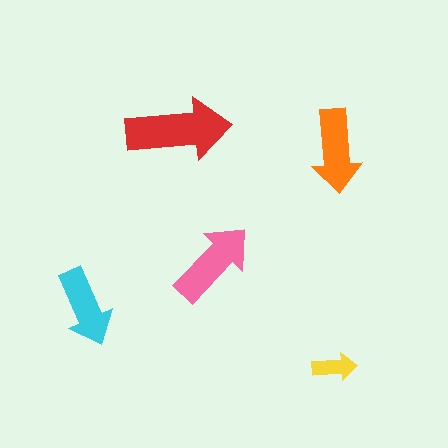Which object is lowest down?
The yellow arrow is bottommost.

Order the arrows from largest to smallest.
the red one, the pink one, the orange one, the cyan one, the yellow one.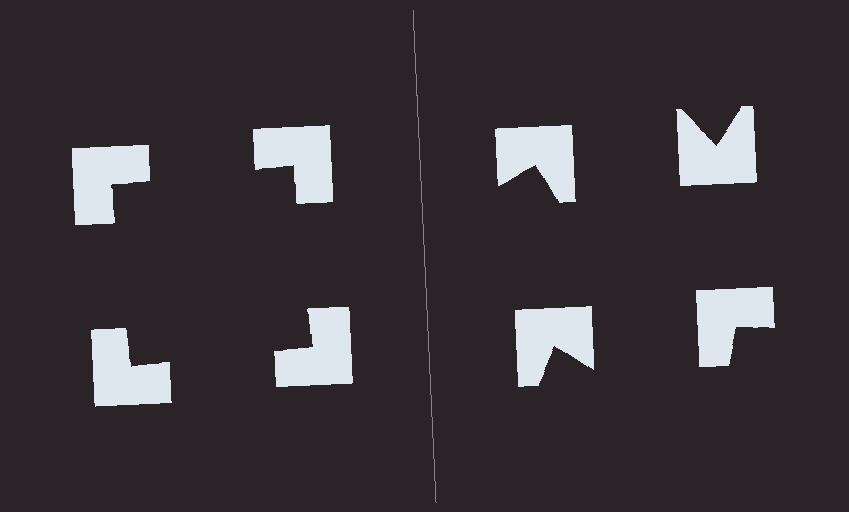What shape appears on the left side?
An illusory square.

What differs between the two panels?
The notched squares are positioned identically on both sides; only the wedge orientations differ. On the left they align to a square; on the right they are misaligned.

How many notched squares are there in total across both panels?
8 — 4 on each side.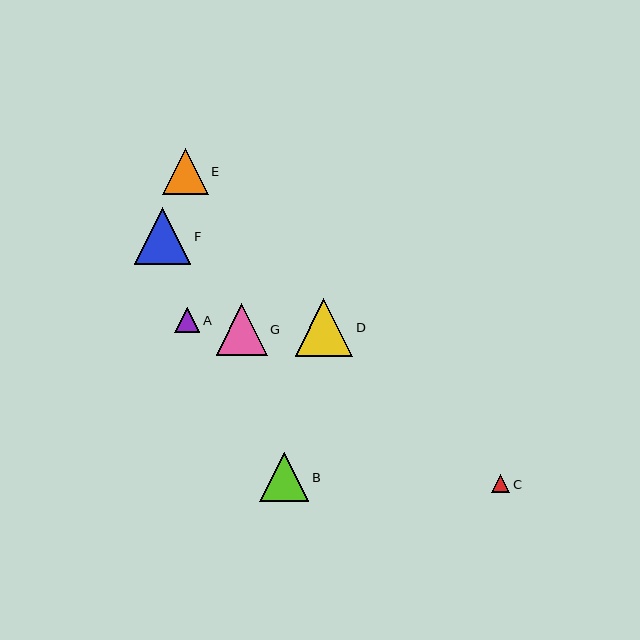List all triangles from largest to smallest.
From largest to smallest: D, F, G, B, E, A, C.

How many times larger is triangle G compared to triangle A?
Triangle G is approximately 2.0 times the size of triangle A.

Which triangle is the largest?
Triangle D is the largest with a size of approximately 58 pixels.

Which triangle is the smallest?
Triangle C is the smallest with a size of approximately 18 pixels.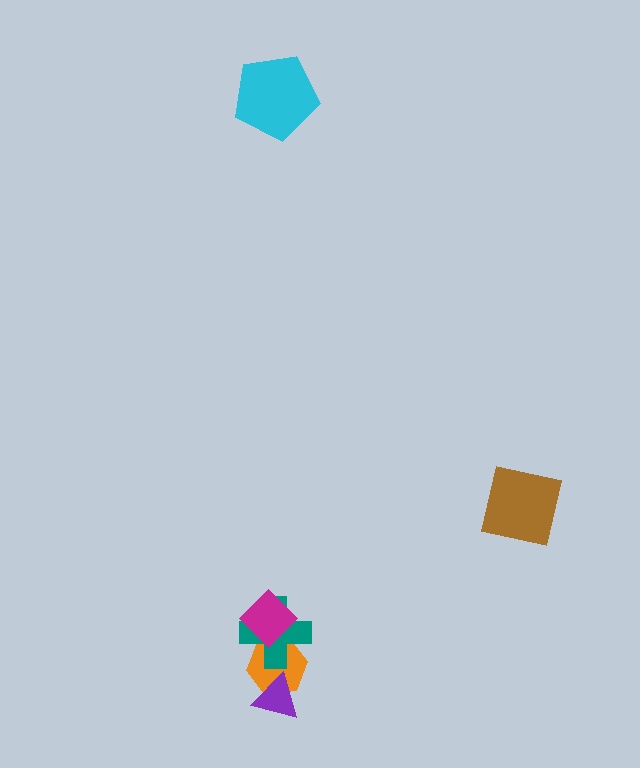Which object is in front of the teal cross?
The magenta diamond is in front of the teal cross.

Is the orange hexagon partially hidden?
Yes, it is partially covered by another shape.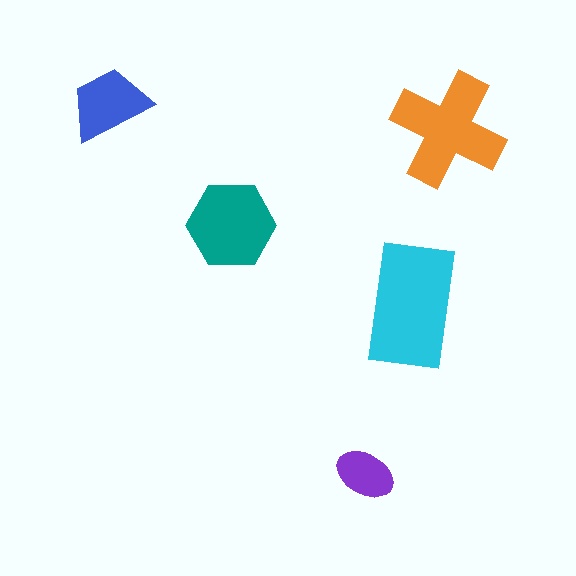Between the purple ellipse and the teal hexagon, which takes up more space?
The teal hexagon.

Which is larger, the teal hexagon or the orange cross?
The orange cross.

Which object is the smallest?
The purple ellipse.